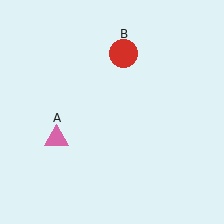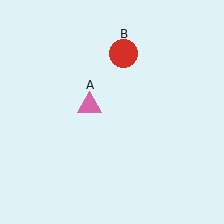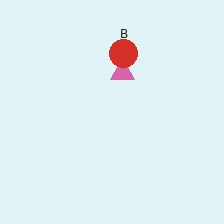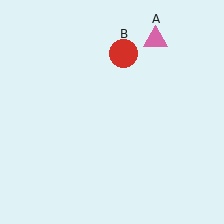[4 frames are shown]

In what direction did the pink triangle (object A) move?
The pink triangle (object A) moved up and to the right.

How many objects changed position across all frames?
1 object changed position: pink triangle (object A).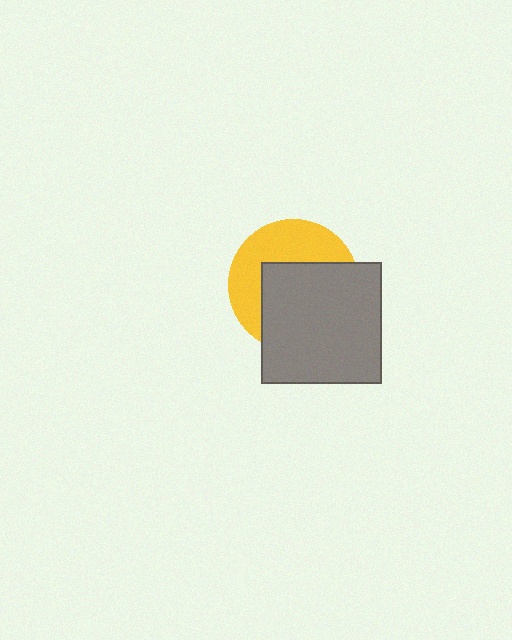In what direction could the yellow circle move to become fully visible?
The yellow circle could move toward the upper-left. That would shift it out from behind the gray square entirely.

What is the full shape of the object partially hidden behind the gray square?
The partially hidden object is a yellow circle.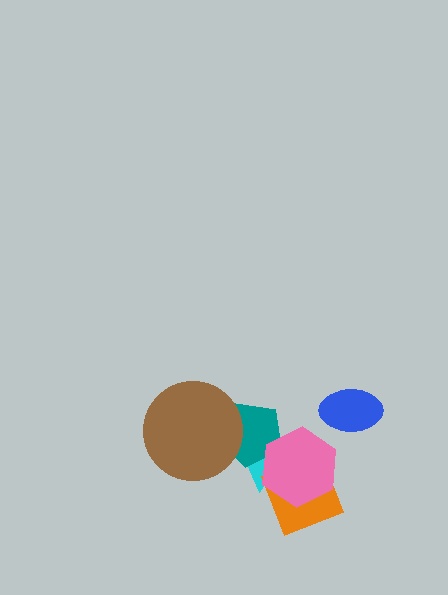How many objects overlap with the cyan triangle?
3 objects overlap with the cyan triangle.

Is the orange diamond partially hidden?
Yes, it is partially covered by another shape.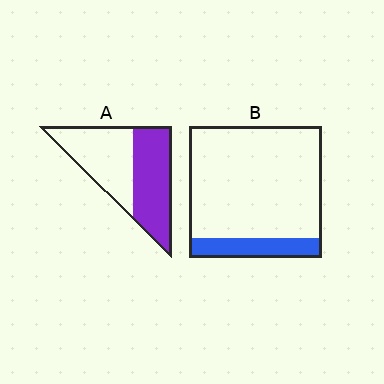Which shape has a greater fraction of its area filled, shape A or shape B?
Shape A.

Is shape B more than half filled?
No.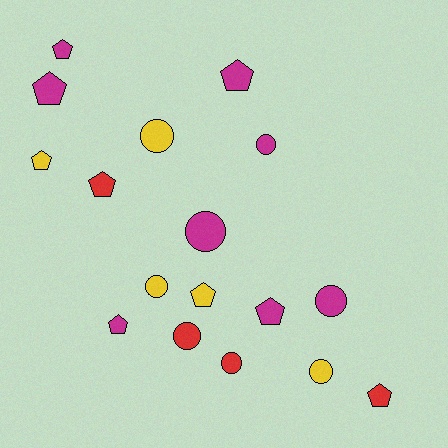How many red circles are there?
There are 2 red circles.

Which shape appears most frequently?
Pentagon, with 9 objects.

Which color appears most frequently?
Magenta, with 8 objects.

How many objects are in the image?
There are 17 objects.